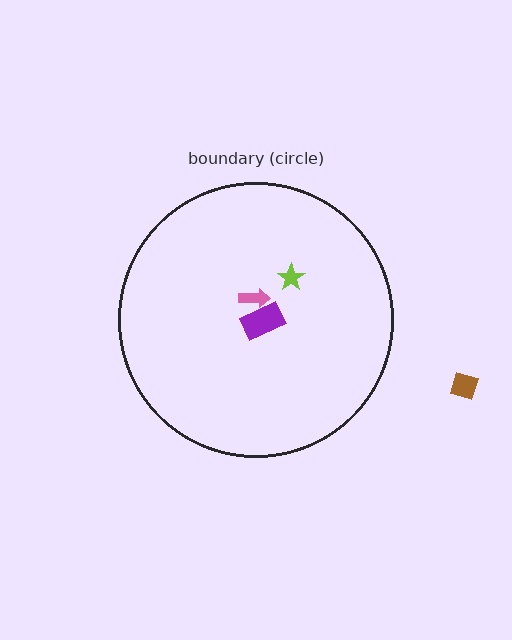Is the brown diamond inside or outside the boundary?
Outside.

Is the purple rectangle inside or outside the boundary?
Inside.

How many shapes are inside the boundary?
3 inside, 1 outside.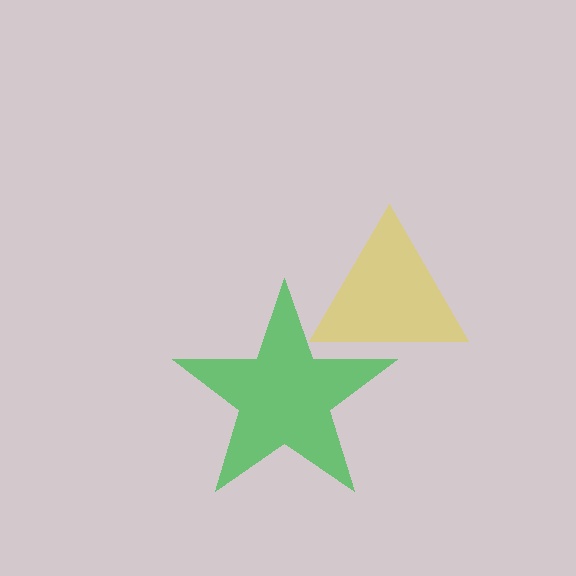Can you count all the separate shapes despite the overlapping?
Yes, there are 2 separate shapes.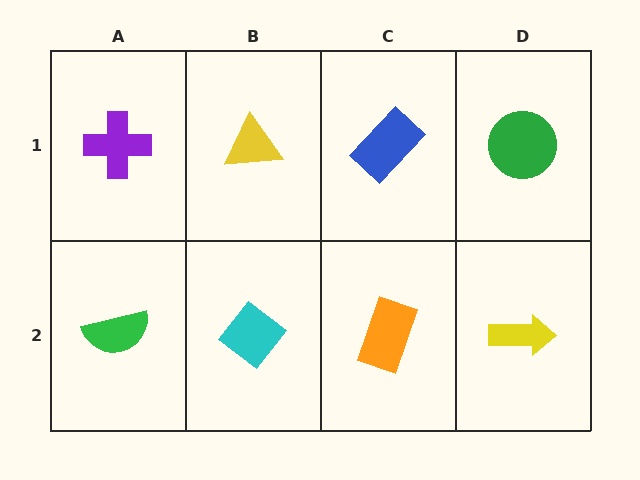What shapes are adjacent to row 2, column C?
A blue rectangle (row 1, column C), a cyan diamond (row 2, column B), a yellow arrow (row 2, column D).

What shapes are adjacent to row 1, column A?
A green semicircle (row 2, column A), a yellow triangle (row 1, column B).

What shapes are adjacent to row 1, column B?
A cyan diamond (row 2, column B), a purple cross (row 1, column A), a blue rectangle (row 1, column C).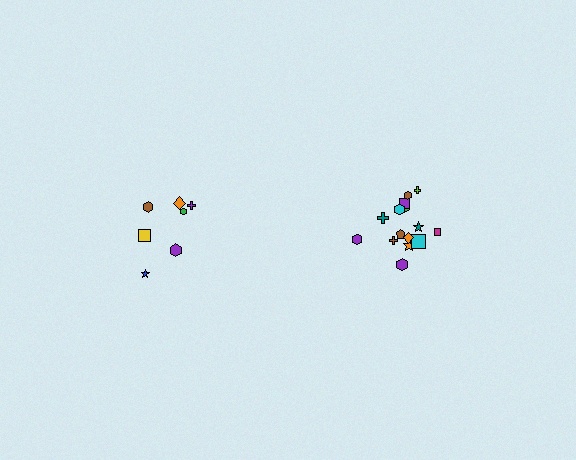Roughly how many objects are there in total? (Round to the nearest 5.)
Roughly 20 objects in total.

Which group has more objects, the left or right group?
The right group.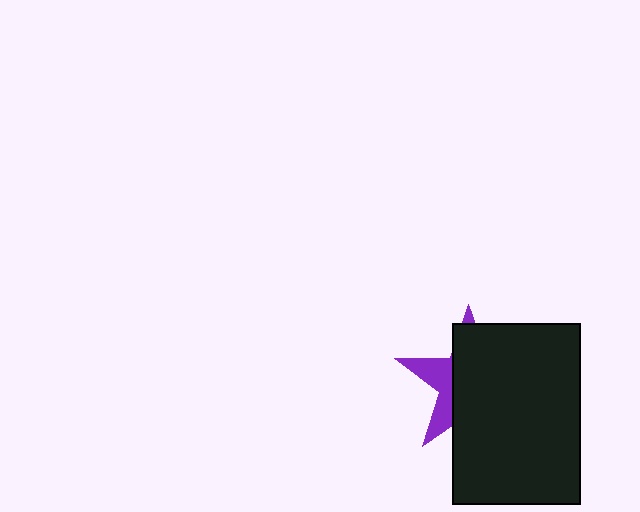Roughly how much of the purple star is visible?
A small part of it is visible (roughly 30%).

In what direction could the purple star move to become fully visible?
The purple star could move left. That would shift it out from behind the black rectangle entirely.